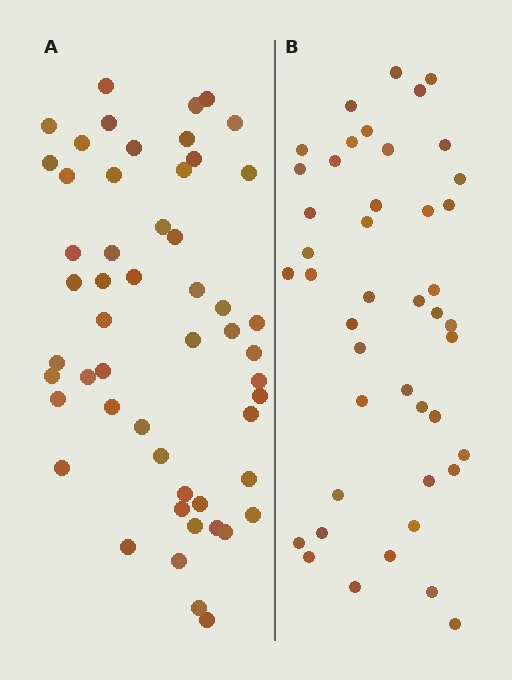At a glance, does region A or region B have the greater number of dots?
Region A (the left region) has more dots.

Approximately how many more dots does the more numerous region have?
Region A has roughly 8 or so more dots than region B.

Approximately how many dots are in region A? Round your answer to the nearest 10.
About 50 dots. (The exact count is 53, which rounds to 50.)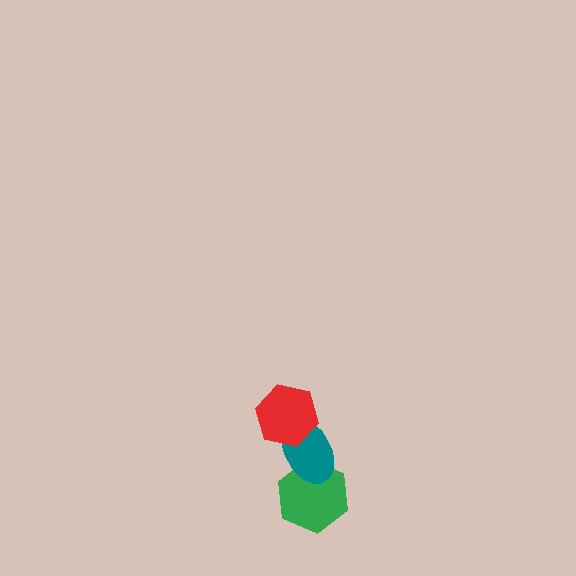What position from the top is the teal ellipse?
The teal ellipse is 2nd from the top.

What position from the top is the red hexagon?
The red hexagon is 1st from the top.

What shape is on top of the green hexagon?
The teal ellipse is on top of the green hexagon.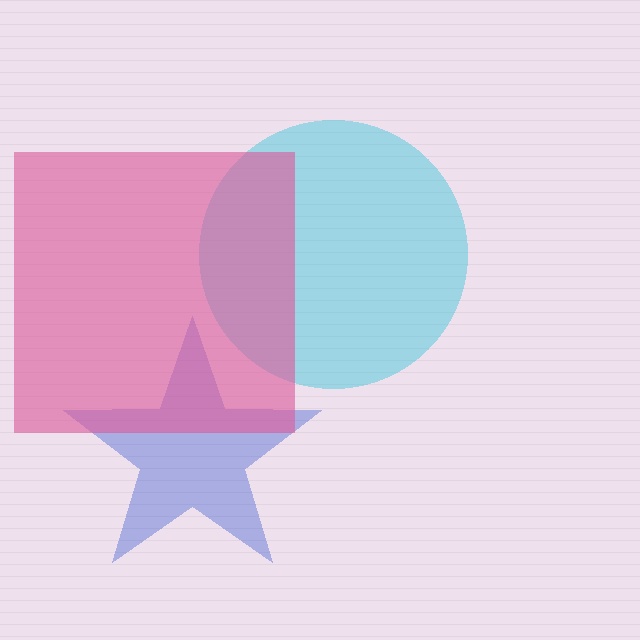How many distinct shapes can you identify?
There are 3 distinct shapes: a cyan circle, a blue star, a pink square.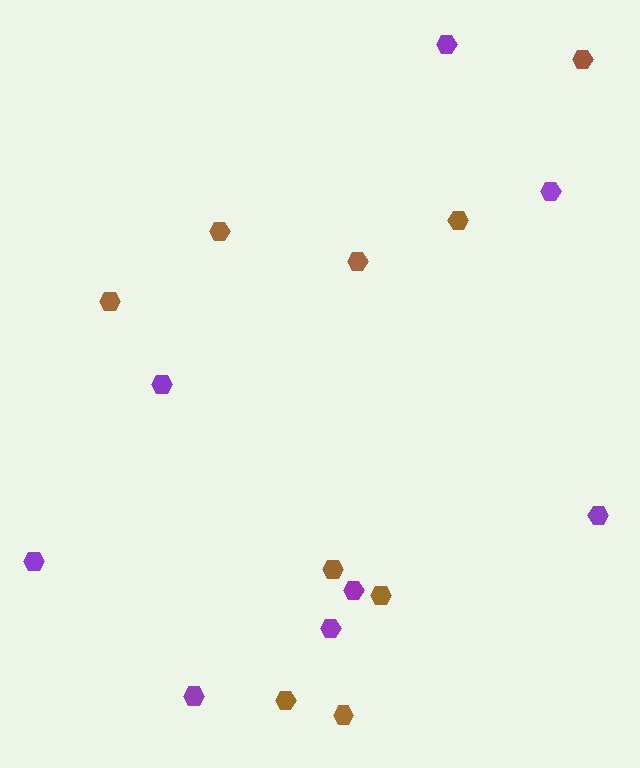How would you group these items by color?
There are 2 groups: one group of purple hexagons (8) and one group of brown hexagons (9).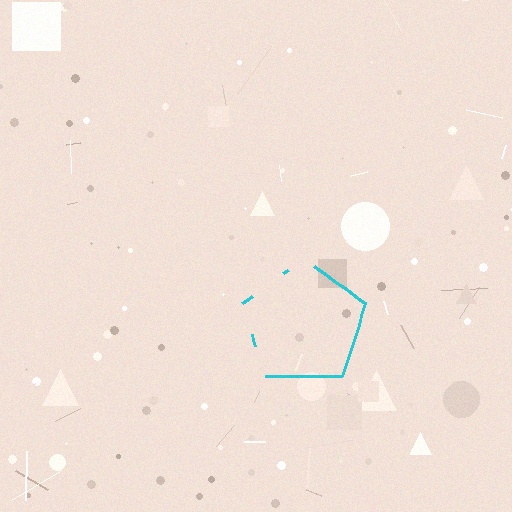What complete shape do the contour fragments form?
The contour fragments form a pentagon.